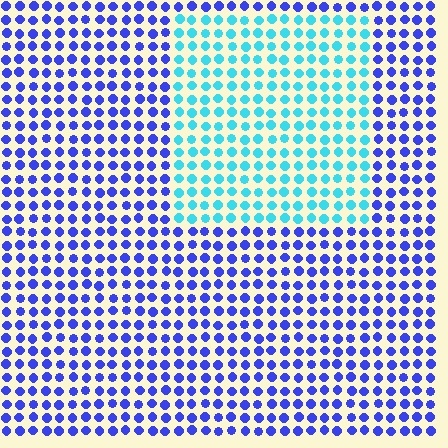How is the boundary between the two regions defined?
The boundary is defined purely by a slight shift in hue (about 52 degrees). Spacing, size, and orientation are identical on both sides.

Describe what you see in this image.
The image is filled with small blue elements in a uniform arrangement. A rectangle-shaped region is visible where the elements are tinted to a slightly different hue, forming a subtle color boundary.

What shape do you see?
I see a rectangle.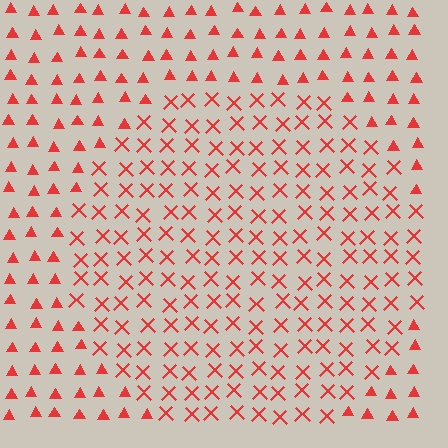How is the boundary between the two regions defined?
The boundary is defined by a change in element shape: X marks inside vs. triangles outside. All elements share the same color and spacing.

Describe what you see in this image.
The image is filled with small red elements arranged in a uniform grid. A circle-shaped region contains X marks, while the surrounding area contains triangles. The boundary is defined purely by the change in element shape.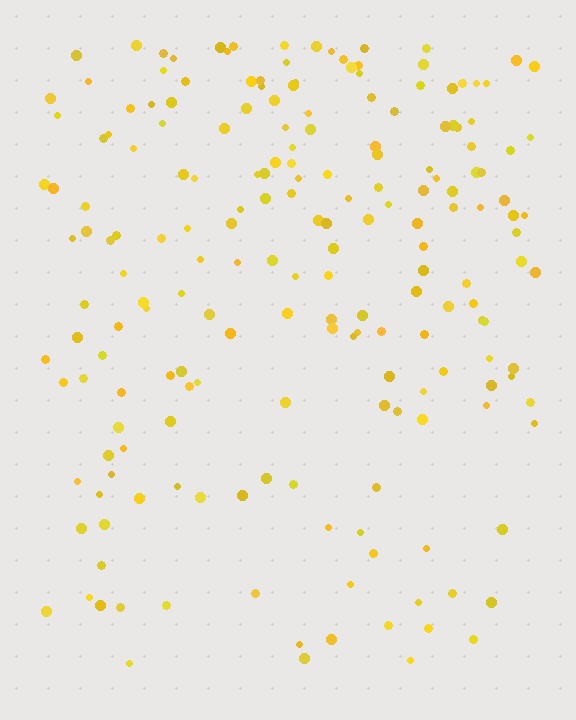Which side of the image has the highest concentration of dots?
The top.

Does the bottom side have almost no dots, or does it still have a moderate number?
Still a moderate number, just noticeably fewer than the top.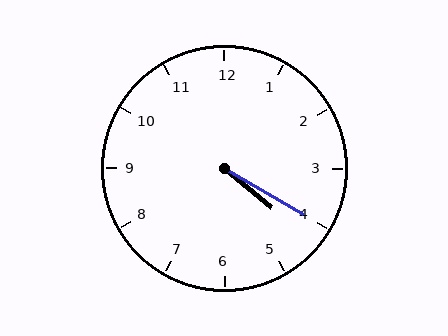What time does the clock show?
4:20.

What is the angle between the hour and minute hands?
Approximately 10 degrees.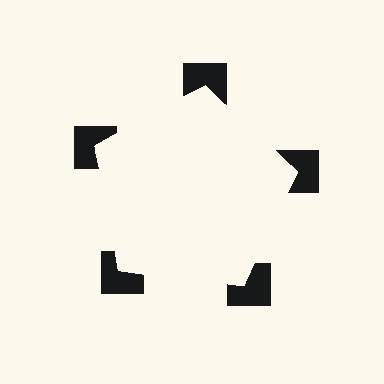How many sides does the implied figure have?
5 sides.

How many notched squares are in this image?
There are 5 — one at each vertex of the illusory pentagon.